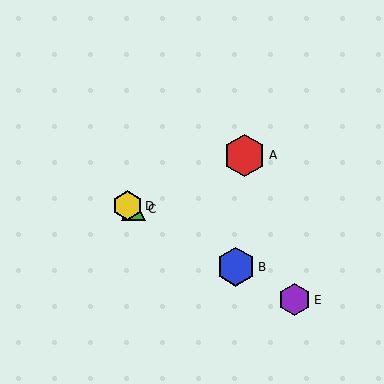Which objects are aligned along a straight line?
Objects B, C, D, E are aligned along a straight line.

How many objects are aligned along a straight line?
4 objects (B, C, D, E) are aligned along a straight line.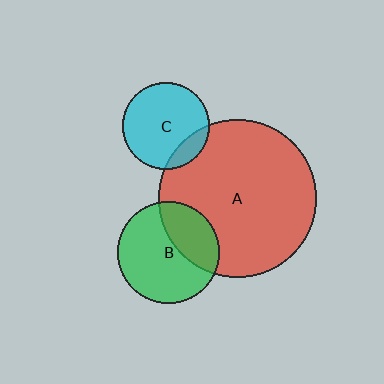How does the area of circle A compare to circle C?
Approximately 3.3 times.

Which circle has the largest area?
Circle A (red).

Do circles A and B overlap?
Yes.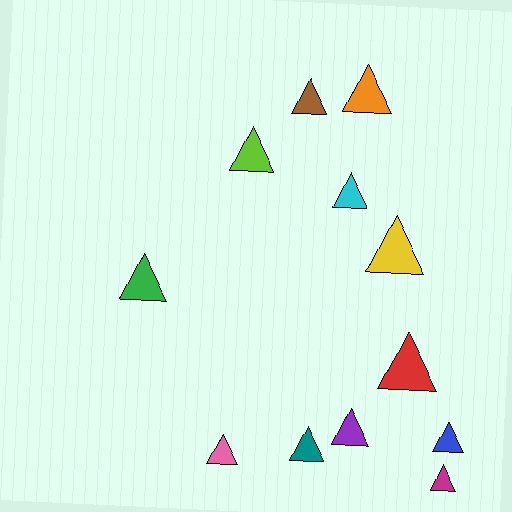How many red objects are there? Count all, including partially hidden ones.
There is 1 red object.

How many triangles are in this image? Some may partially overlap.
There are 12 triangles.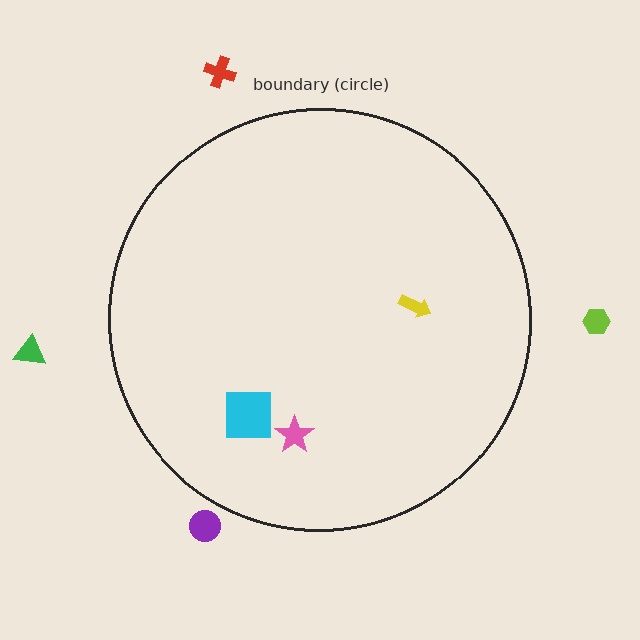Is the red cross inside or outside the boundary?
Outside.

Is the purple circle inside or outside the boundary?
Outside.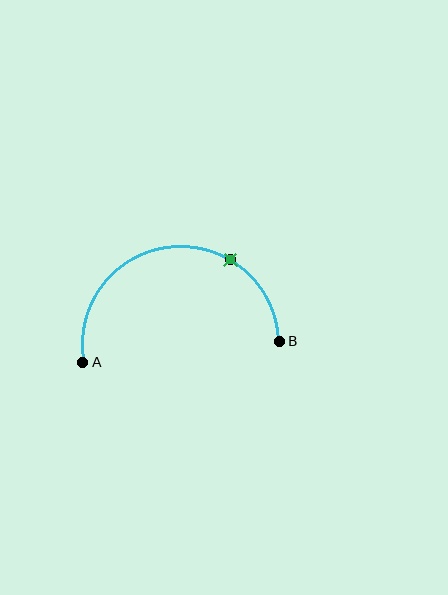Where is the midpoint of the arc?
The arc midpoint is the point on the curve farthest from the straight line joining A and B. It sits above that line.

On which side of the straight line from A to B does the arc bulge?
The arc bulges above the straight line connecting A and B.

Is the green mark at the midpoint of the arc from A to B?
No. The green mark lies on the arc but is closer to endpoint B. The arc midpoint would be at the point on the curve equidistant along the arc from both A and B.